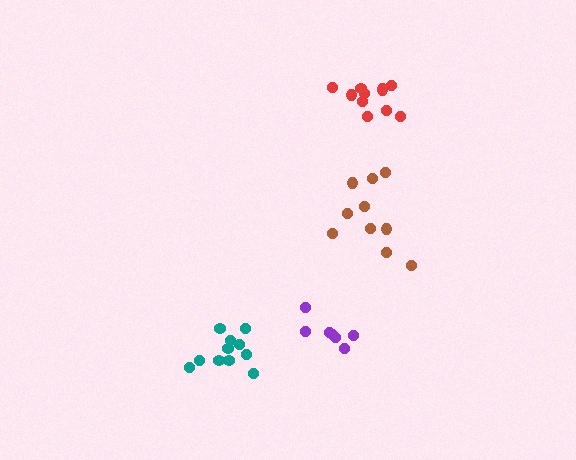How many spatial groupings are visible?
There are 4 spatial groupings.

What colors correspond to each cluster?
The clusters are colored: teal, brown, red, purple.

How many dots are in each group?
Group 1: 11 dots, Group 2: 10 dots, Group 3: 11 dots, Group 4: 7 dots (39 total).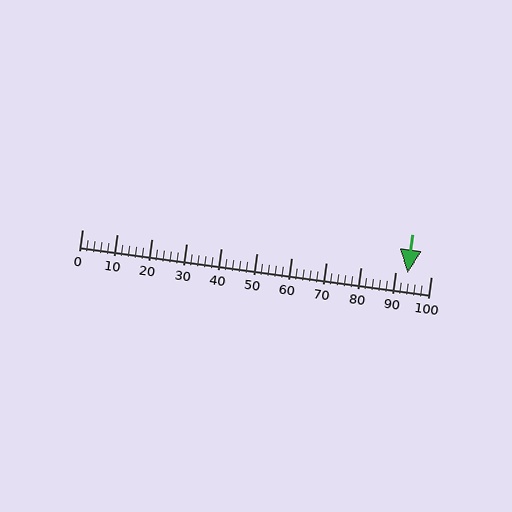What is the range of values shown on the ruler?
The ruler shows values from 0 to 100.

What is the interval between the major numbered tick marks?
The major tick marks are spaced 10 units apart.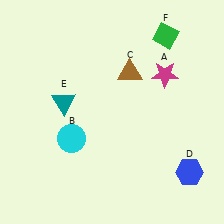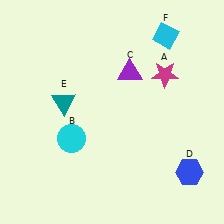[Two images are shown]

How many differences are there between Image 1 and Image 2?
There are 2 differences between the two images.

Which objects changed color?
C changed from brown to purple. F changed from green to cyan.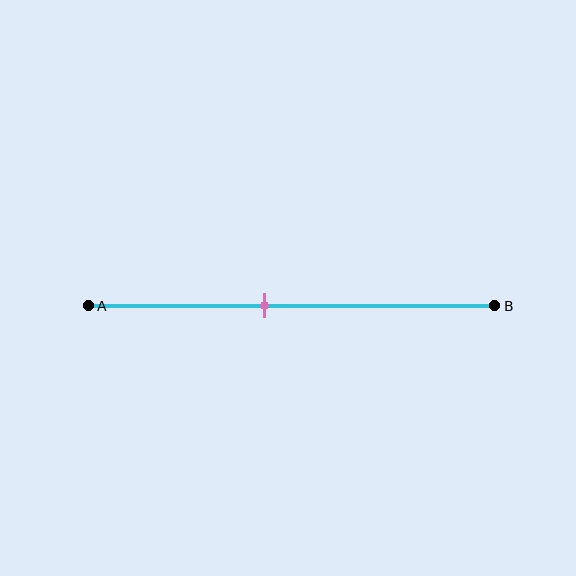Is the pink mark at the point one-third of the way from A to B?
No, the mark is at about 45% from A, not at the 33% one-third point.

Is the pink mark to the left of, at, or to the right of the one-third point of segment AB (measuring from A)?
The pink mark is to the right of the one-third point of segment AB.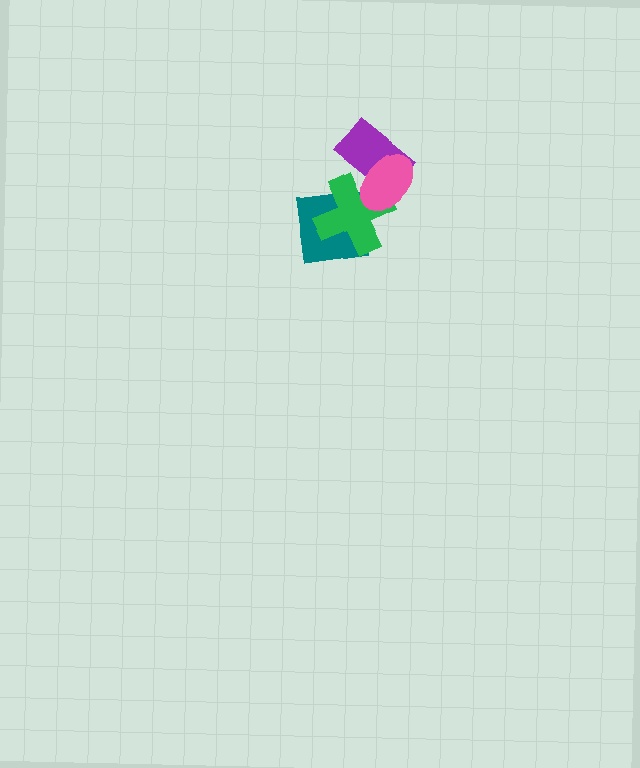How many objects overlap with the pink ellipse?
3 objects overlap with the pink ellipse.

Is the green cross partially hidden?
Yes, it is partially covered by another shape.